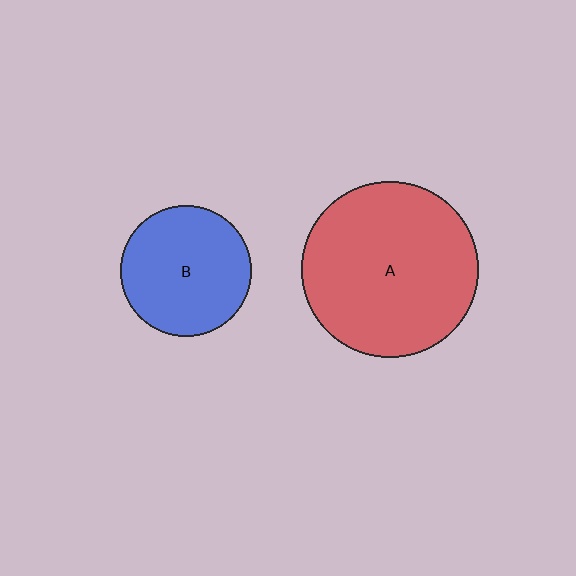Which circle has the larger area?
Circle A (red).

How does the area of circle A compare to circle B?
Approximately 1.8 times.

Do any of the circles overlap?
No, none of the circles overlap.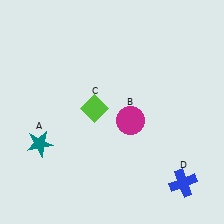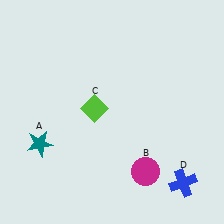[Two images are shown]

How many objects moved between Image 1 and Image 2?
1 object moved between the two images.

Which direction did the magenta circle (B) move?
The magenta circle (B) moved down.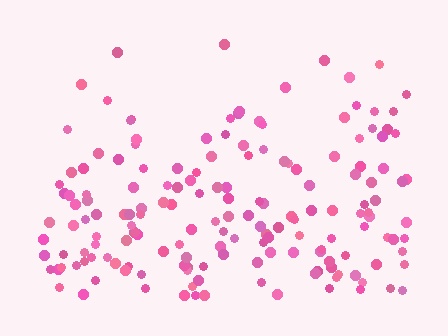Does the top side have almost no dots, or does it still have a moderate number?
Still a moderate number, just noticeably fewer than the bottom.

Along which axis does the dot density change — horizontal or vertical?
Vertical.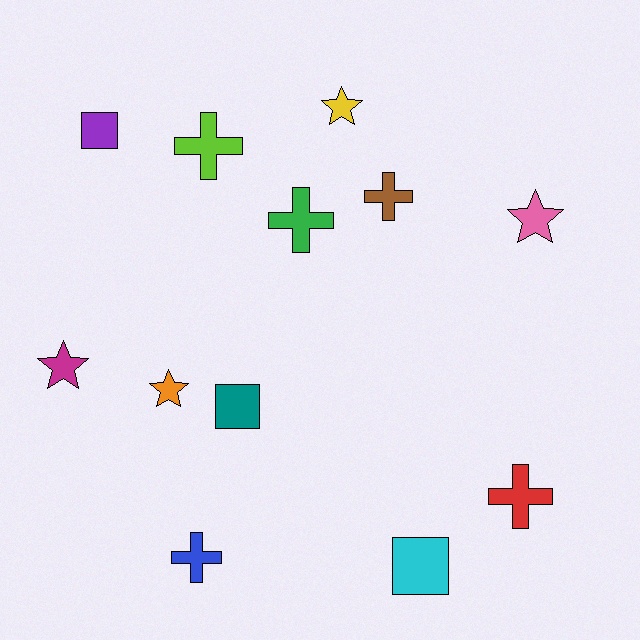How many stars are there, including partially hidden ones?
There are 4 stars.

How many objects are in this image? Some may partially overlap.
There are 12 objects.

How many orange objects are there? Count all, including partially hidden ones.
There is 1 orange object.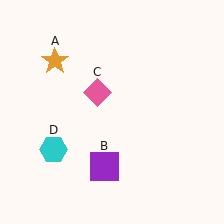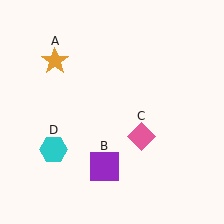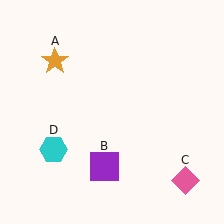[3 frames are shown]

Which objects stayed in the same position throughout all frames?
Orange star (object A) and purple square (object B) and cyan hexagon (object D) remained stationary.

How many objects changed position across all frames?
1 object changed position: pink diamond (object C).